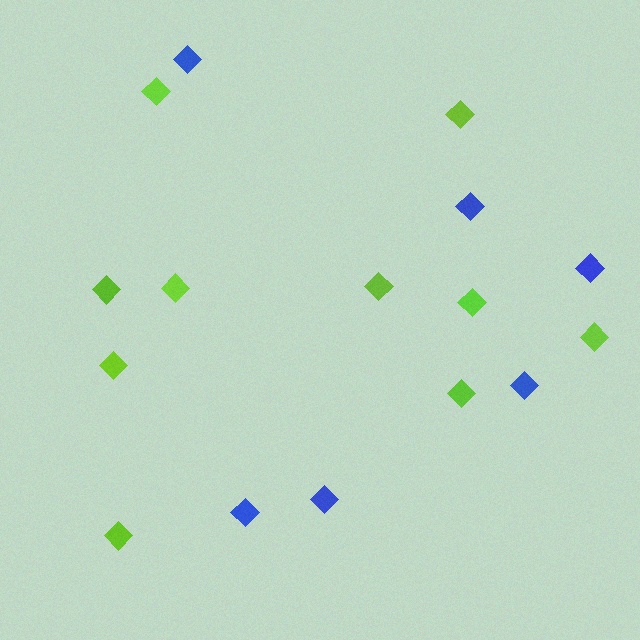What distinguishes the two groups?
There are 2 groups: one group of lime diamonds (10) and one group of blue diamonds (6).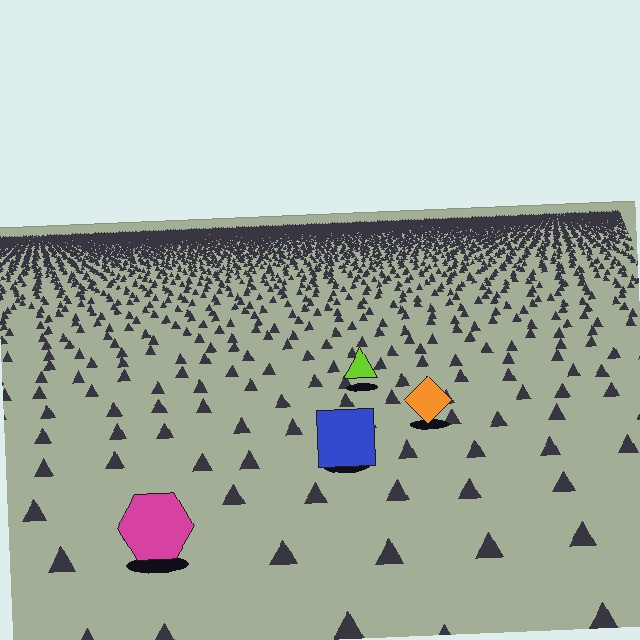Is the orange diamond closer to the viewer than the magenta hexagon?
No. The magenta hexagon is closer — you can tell from the texture gradient: the ground texture is coarser near it.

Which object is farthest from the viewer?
The lime triangle is farthest from the viewer. It appears smaller and the ground texture around it is denser.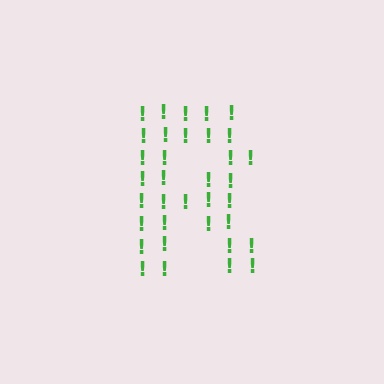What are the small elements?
The small elements are exclamation marks.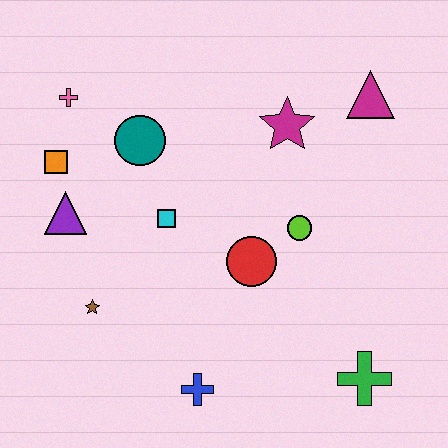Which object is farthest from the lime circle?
The pink cross is farthest from the lime circle.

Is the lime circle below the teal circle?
Yes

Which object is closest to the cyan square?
The teal circle is closest to the cyan square.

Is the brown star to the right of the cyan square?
No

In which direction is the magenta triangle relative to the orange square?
The magenta triangle is to the right of the orange square.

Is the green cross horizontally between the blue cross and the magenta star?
No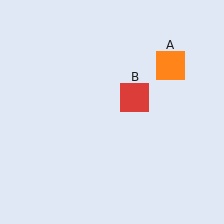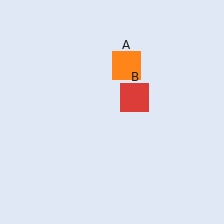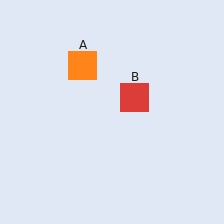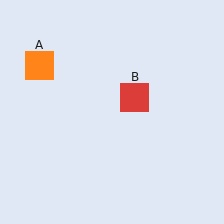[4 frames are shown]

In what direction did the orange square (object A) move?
The orange square (object A) moved left.